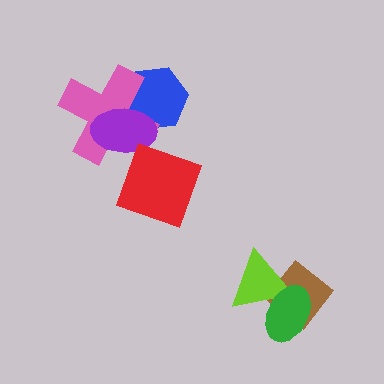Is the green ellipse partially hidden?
No, no other shape covers it.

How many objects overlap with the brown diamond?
2 objects overlap with the brown diamond.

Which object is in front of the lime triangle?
The green ellipse is in front of the lime triangle.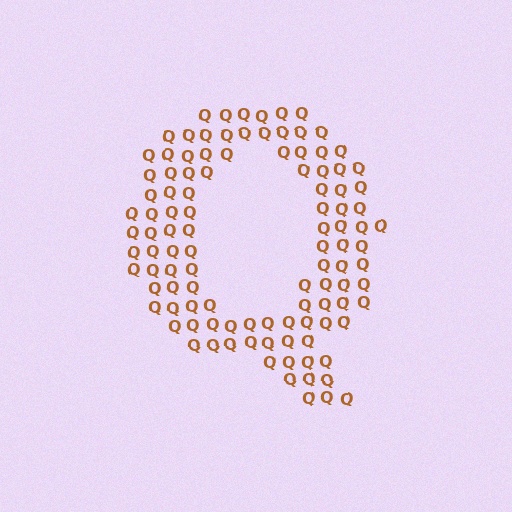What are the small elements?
The small elements are letter Q's.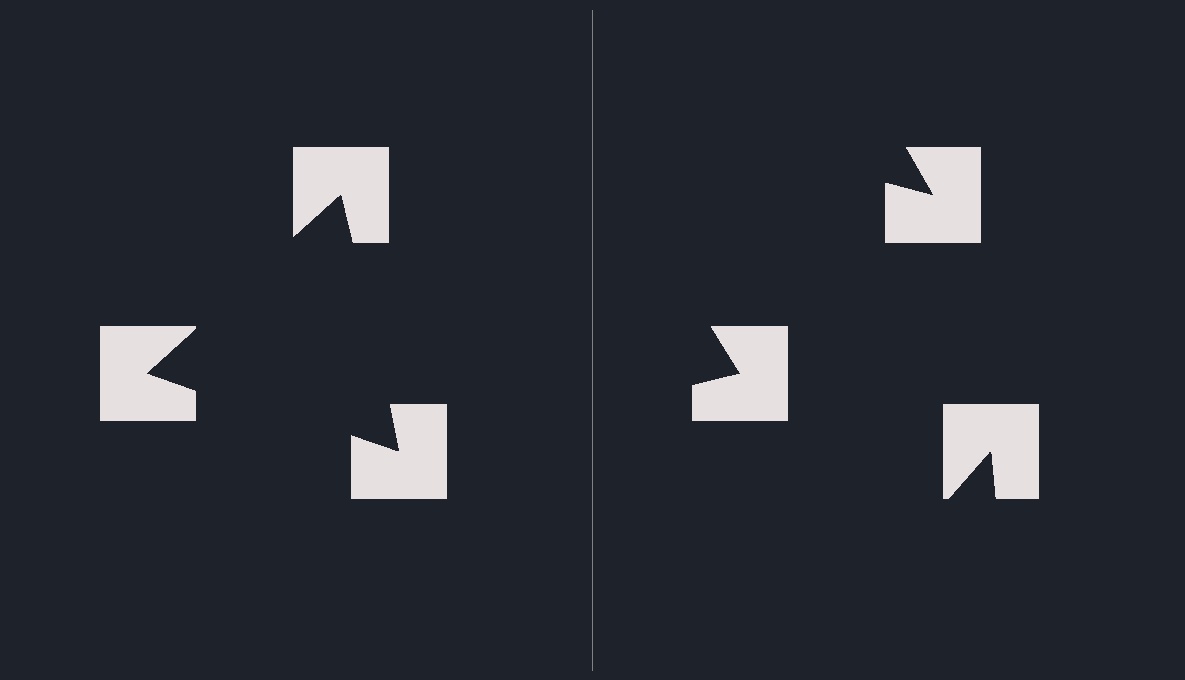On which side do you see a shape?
An illusory triangle appears on the left side. On the right side the wedge cuts are rotated, so no coherent shape forms.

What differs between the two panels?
The notched squares are positioned identically on both sides; only the wedge orientations differ. On the left they align to a triangle; on the right they are misaligned.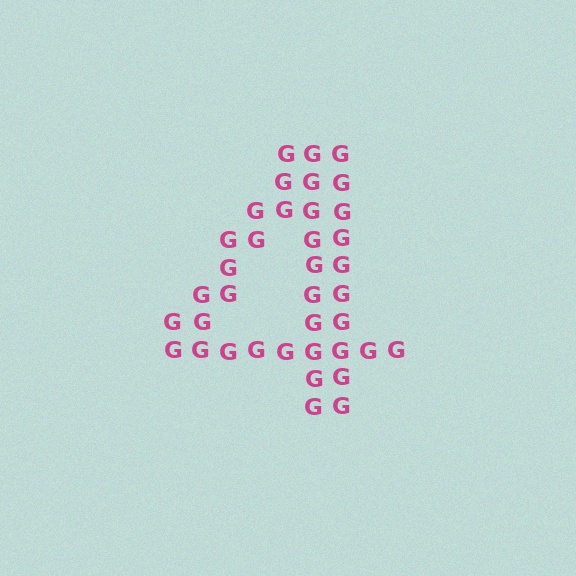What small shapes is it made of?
It is made of small letter G's.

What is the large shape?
The large shape is the digit 4.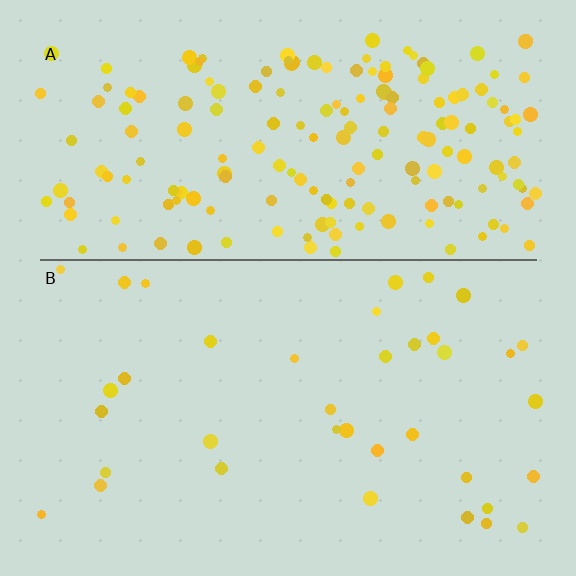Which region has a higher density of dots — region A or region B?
A (the top).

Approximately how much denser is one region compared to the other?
Approximately 5.0× — region A over region B.